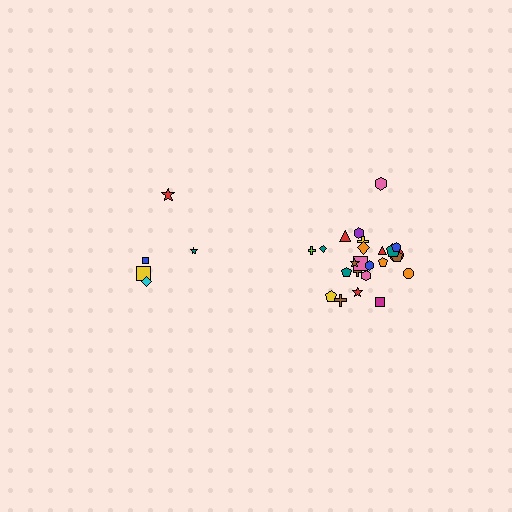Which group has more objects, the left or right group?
The right group.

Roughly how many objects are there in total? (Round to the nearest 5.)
Roughly 30 objects in total.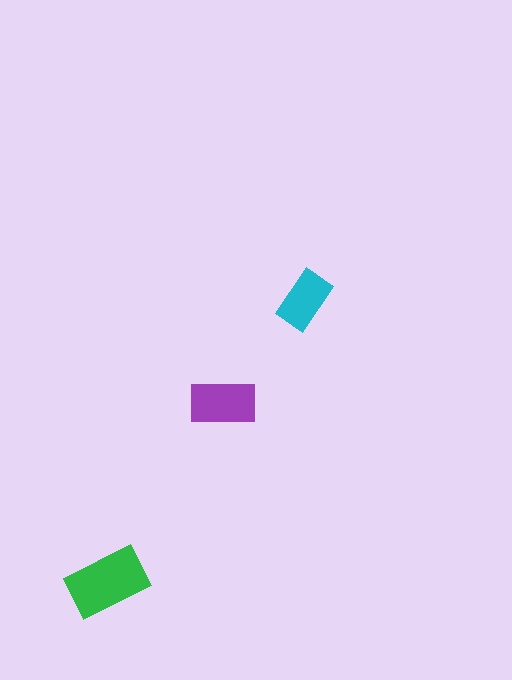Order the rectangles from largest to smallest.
the green one, the purple one, the cyan one.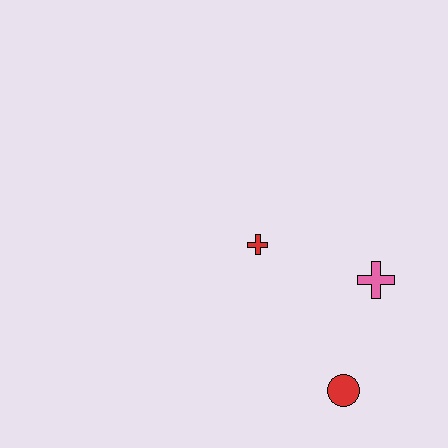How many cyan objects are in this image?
There are no cyan objects.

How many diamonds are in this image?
There are no diamonds.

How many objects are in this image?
There are 3 objects.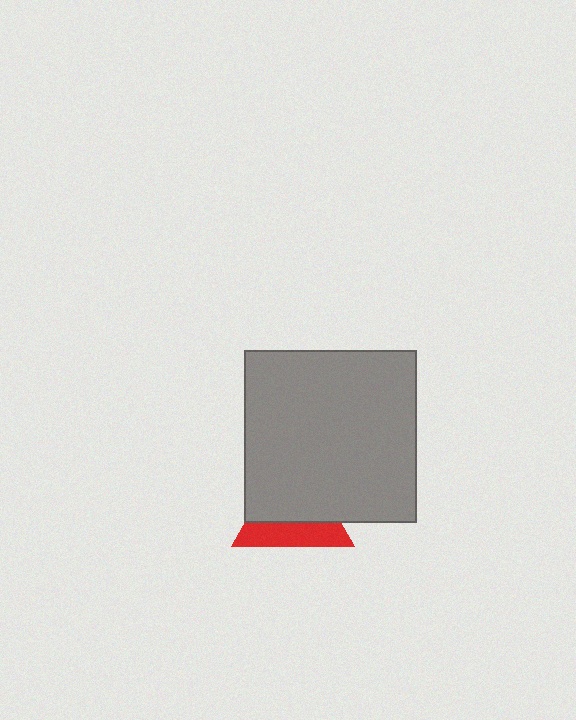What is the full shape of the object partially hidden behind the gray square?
The partially hidden object is a red triangle.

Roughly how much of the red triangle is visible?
A small part of it is visible (roughly 39%).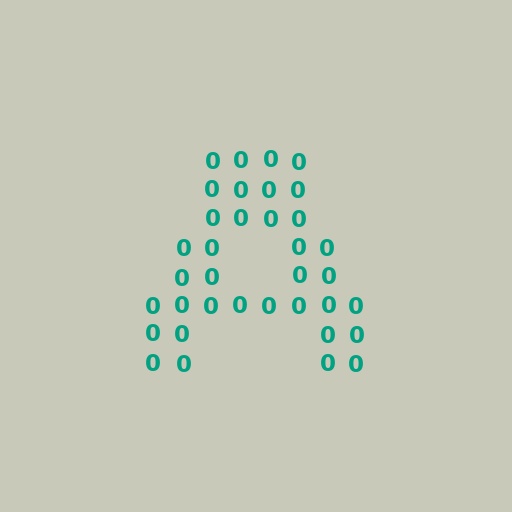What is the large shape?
The large shape is the letter A.